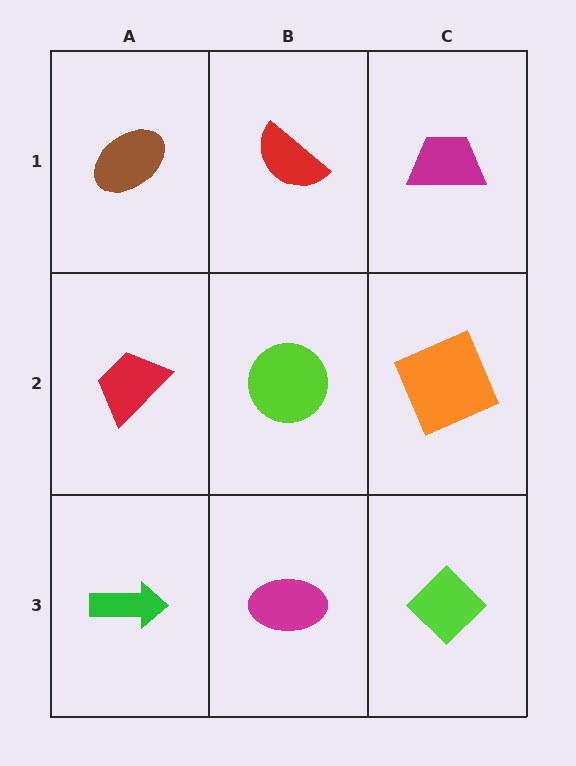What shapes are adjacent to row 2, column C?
A magenta trapezoid (row 1, column C), a lime diamond (row 3, column C), a lime circle (row 2, column B).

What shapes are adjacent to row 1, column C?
An orange square (row 2, column C), a red semicircle (row 1, column B).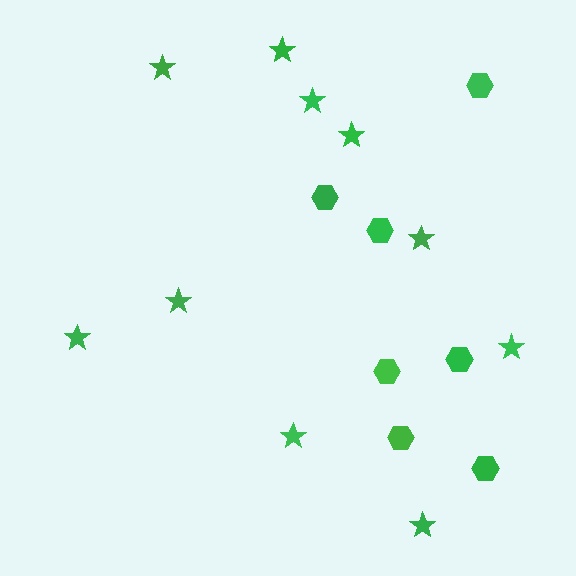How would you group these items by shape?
There are 2 groups: one group of hexagons (7) and one group of stars (10).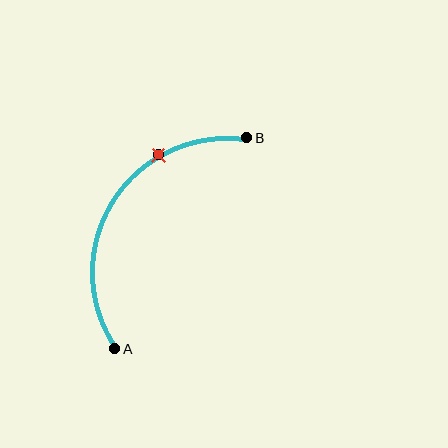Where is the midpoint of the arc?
The arc midpoint is the point on the curve farthest from the straight line joining A and B. It sits to the left of that line.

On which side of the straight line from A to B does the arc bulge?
The arc bulges to the left of the straight line connecting A and B.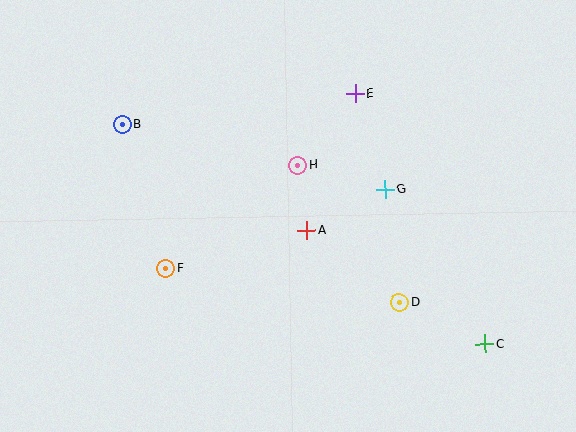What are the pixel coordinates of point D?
Point D is at (399, 302).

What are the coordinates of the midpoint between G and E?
The midpoint between G and E is at (370, 141).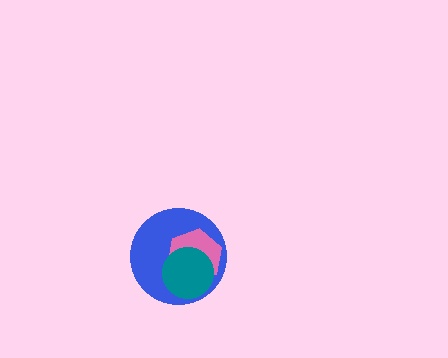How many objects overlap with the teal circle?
2 objects overlap with the teal circle.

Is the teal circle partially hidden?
No, no other shape covers it.